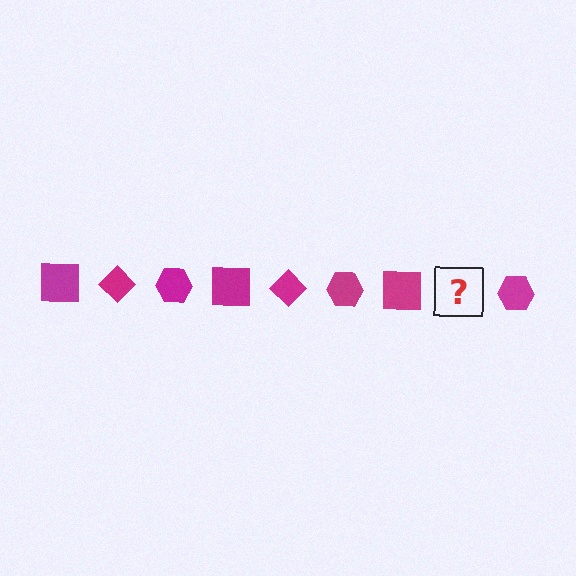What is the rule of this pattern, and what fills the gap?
The rule is that the pattern cycles through square, diamond, hexagon shapes in magenta. The gap should be filled with a magenta diamond.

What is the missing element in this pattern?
The missing element is a magenta diamond.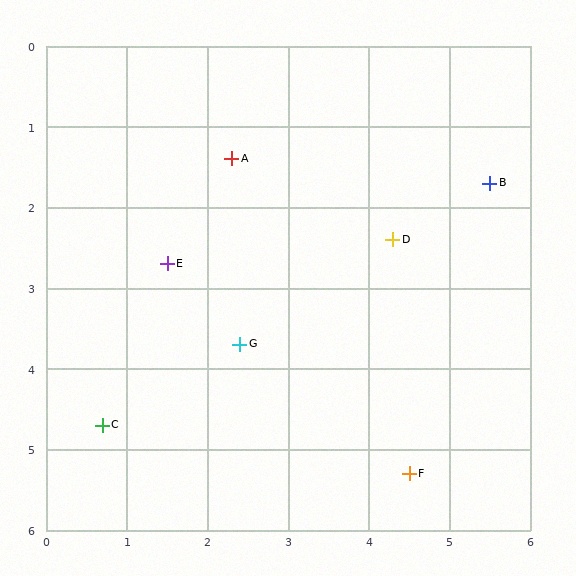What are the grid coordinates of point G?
Point G is at approximately (2.4, 3.7).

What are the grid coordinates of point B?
Point B is at approximately (5.5, 1.7).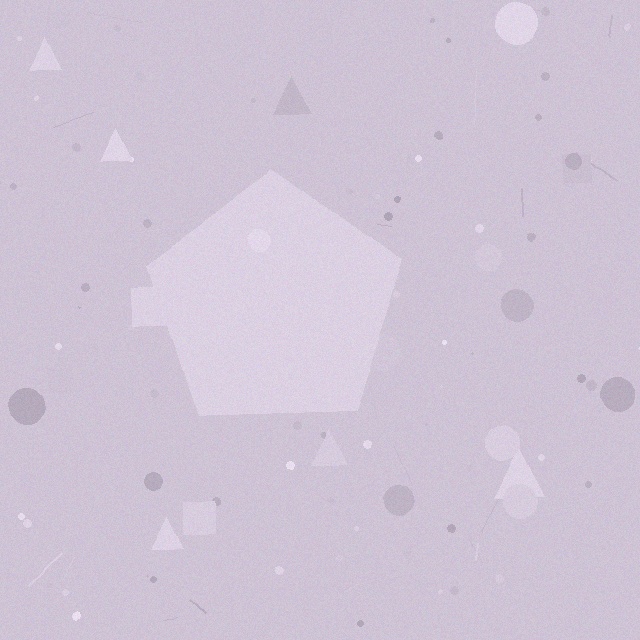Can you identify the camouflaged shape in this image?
The camouflaged shape is a pentagon.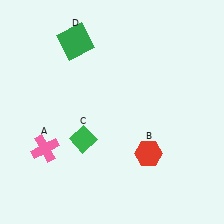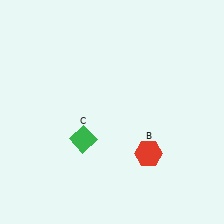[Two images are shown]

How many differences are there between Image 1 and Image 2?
There are 2 differences between the two images.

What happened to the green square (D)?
The green square (D) was removed in Image 2. It was in the top-left area of Image 1.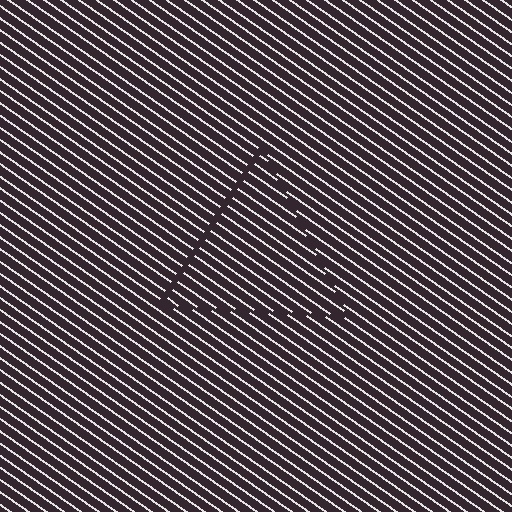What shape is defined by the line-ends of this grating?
An illusory triangle. The interior of the shape contains the same grating, shifted by half a period — the contour is defined by the phase discontinuity where line-ends from the inner and outer gratings abut.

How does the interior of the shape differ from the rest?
The interior of the shape contains the same grating, shifted by half a period — the contour is defined by the phase discontinuity where line-ends from the inner and outer gratings abut.